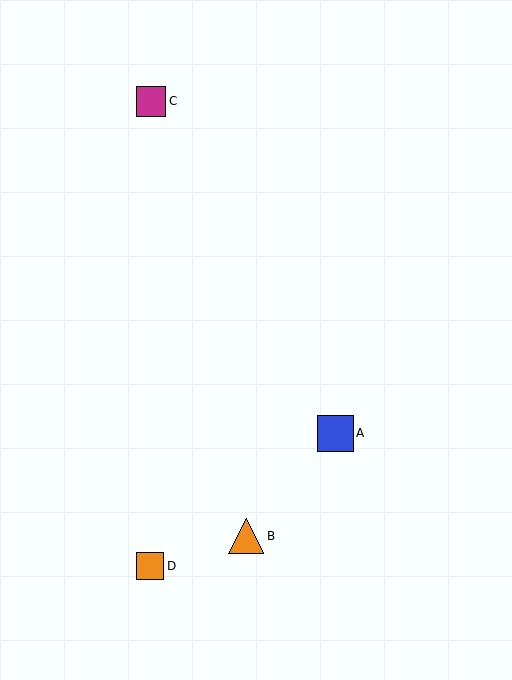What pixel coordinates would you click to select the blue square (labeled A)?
Click at (335, 433) to select the blue square A.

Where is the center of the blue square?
The center of the blue square is at (335, 433).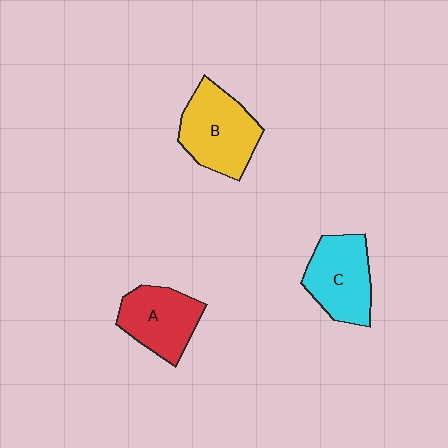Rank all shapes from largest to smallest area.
From largest to smallest: B (yellow), C (cyan), A (red).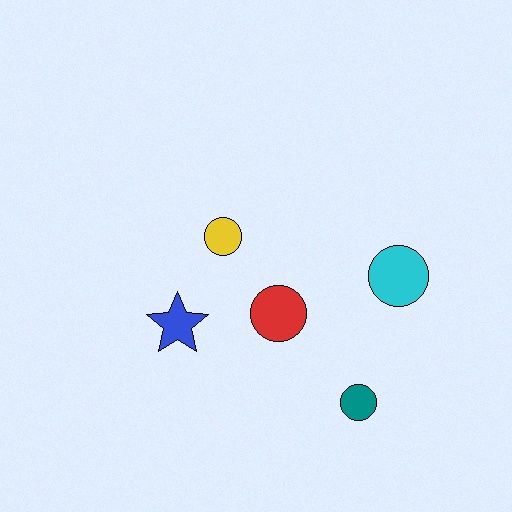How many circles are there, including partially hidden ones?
There are 4 circles.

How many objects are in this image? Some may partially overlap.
There are 5 objects.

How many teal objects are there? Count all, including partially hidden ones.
There is 1 teal object.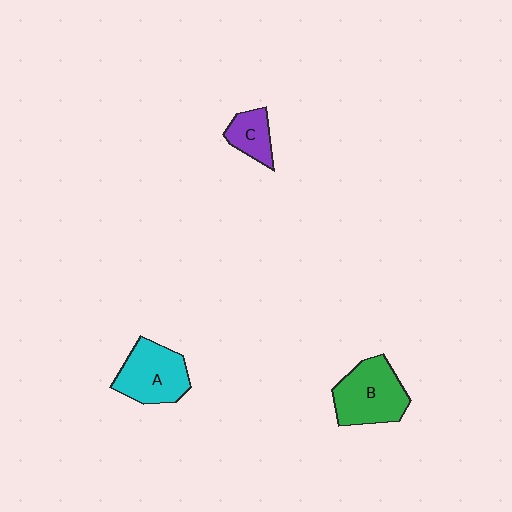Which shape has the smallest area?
Shape C (purple).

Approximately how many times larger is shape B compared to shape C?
Approximately 2.1 times.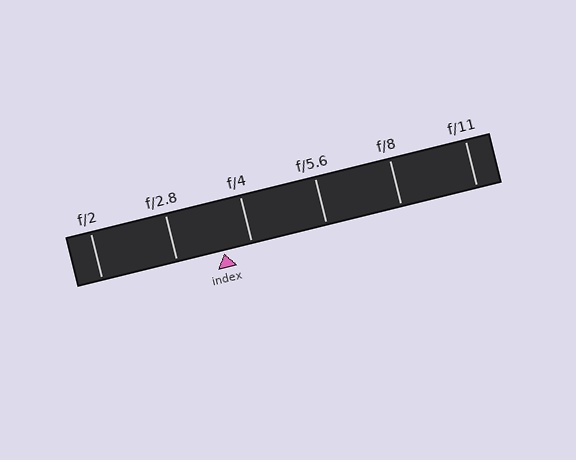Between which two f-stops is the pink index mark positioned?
The index mark is between f/2.8 and f/4.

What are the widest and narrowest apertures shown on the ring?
The widest aperture shown is f/2 and the narrowest is f/11.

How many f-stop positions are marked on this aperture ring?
There are 6 f-stop positions marked.